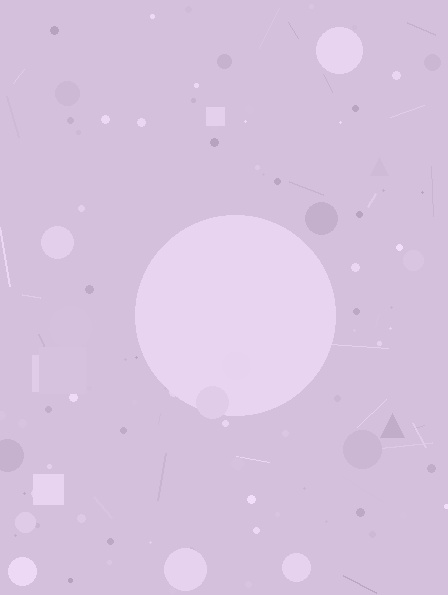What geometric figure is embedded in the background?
A circle is embedded in the background.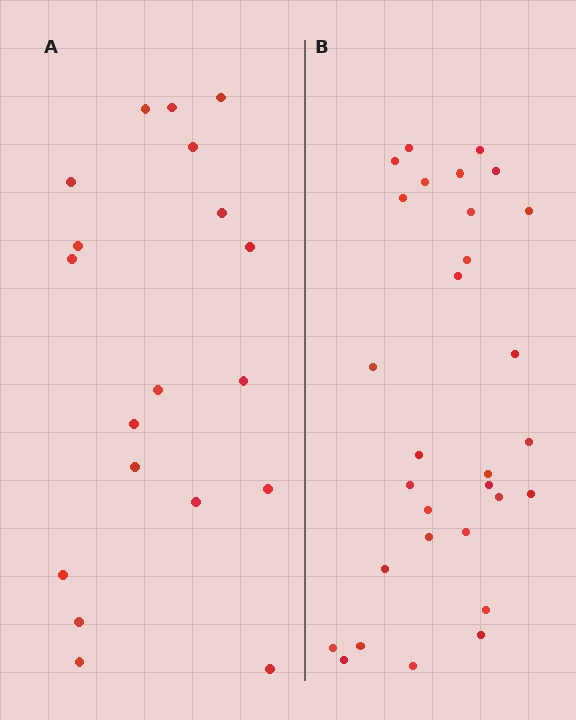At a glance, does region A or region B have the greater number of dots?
Region B (the right region) has more dots.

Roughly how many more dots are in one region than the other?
Region B has roughly 12 or so more dots than region A.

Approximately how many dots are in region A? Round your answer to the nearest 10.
About 20 dots. (The exact count is 19, which rounds to 20.)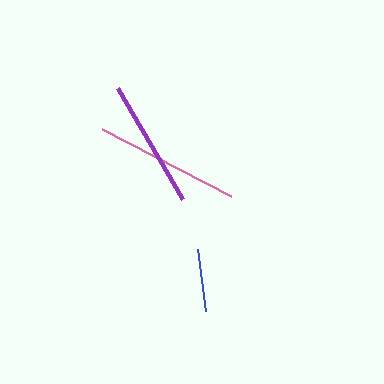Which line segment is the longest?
The pink line is the longest at approximately 146 pixels.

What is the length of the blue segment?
The blue segment is approximately 63 pixels long.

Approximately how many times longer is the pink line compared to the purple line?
The pink line is approximately 1.1 times the length of the purple line.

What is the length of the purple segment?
The purple segment is approximately 129 pixels long.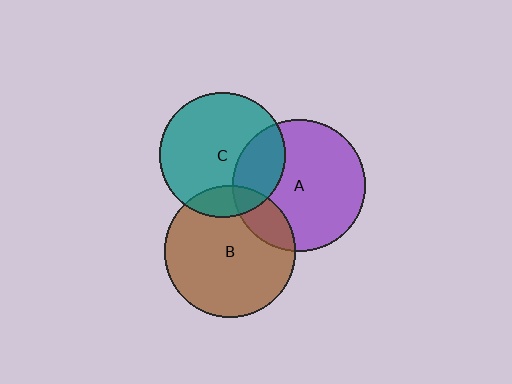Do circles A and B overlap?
Yes.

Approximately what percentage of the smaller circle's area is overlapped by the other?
Approximately 15%.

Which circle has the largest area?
Circle A (purple).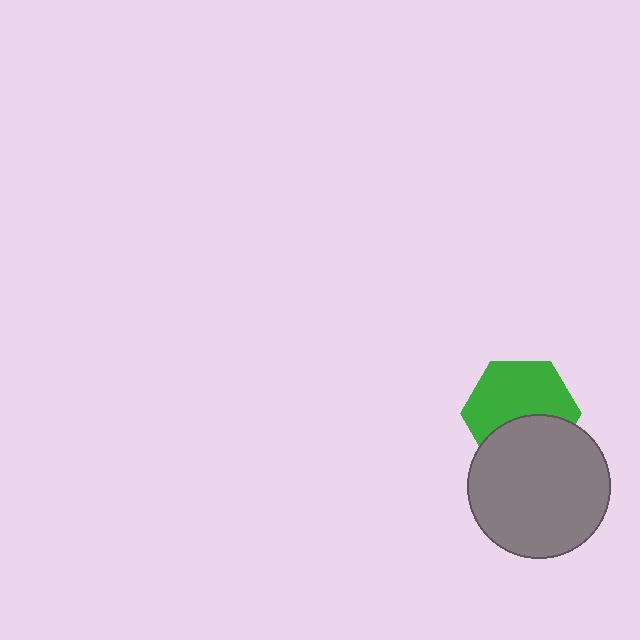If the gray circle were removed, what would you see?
You would see the complete green hexagon.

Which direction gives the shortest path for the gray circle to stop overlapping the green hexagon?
Moving down gives the shortest separation.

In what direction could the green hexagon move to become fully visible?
The green hexagon could move up. That would shift it out from behind the gray circle entirely.